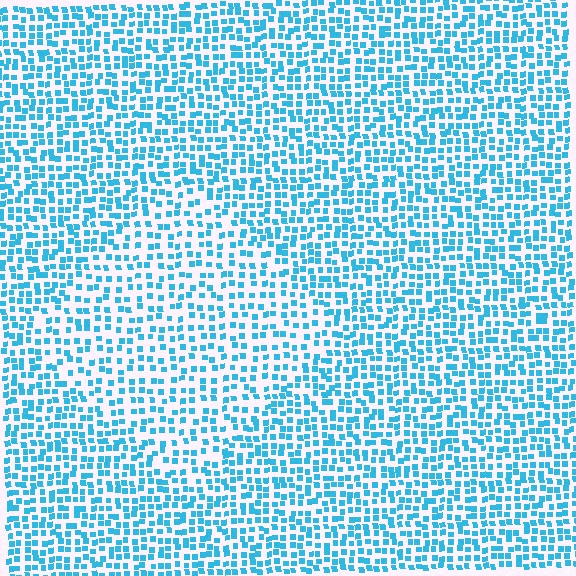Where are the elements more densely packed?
The elements are more densely packed outside the diamond boundary.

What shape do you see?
I see a diamond.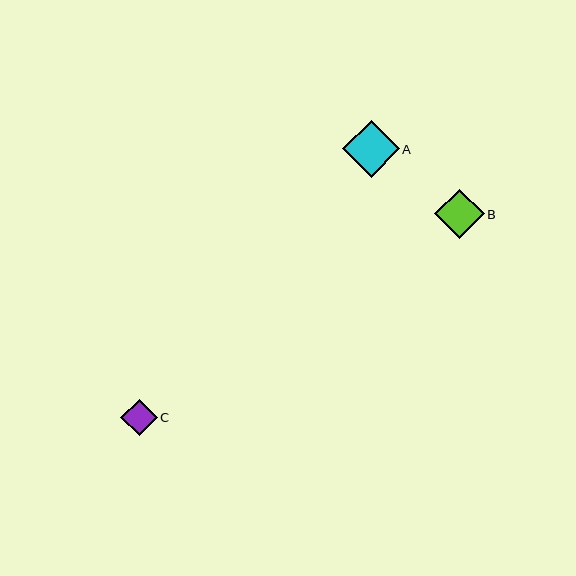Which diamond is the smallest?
Diamond C is the smallest with a size of approximately 36 pixels.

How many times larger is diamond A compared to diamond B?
Diamond A is approximately 1.1 times the size of diamond B.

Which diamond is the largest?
Diamond A is the largest with a size of approximately 56 pixels.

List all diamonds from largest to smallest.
From largest to smallest: A, B, C.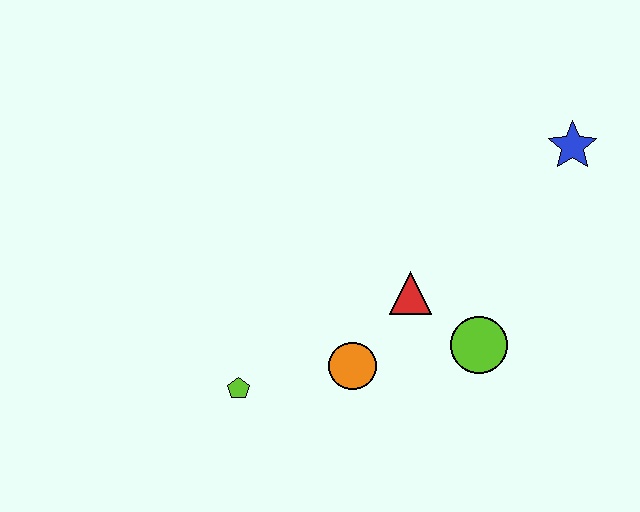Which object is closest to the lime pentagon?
The orange circle is closest to the lime pentagon.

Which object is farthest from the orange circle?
The blue star is farthest from the orange circle.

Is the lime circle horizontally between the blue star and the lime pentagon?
Yes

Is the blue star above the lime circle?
Yes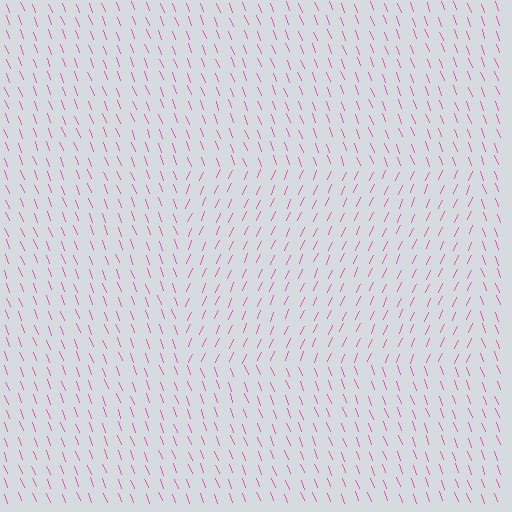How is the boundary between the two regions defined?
The boundary is defined purely by a change in line orientation (approximately 45 degrees difference). All lines are the same color and thickness.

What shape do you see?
I see a rectangle.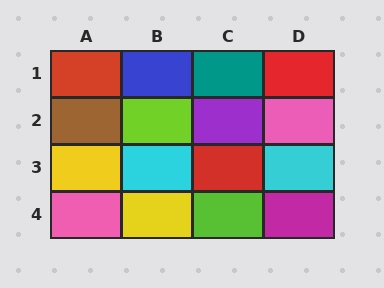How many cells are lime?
2 cells are lime.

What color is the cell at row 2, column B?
Lime.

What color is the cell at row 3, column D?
Cyan.